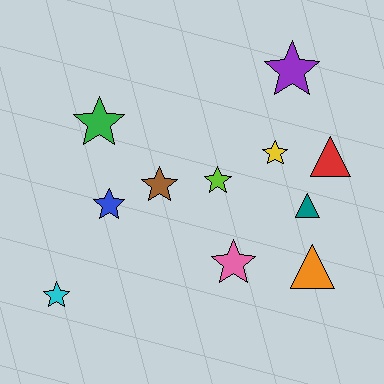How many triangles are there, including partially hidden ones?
There are 3 triangles.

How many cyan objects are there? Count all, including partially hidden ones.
There is 1 cyan object.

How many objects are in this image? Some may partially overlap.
There are 11 objects.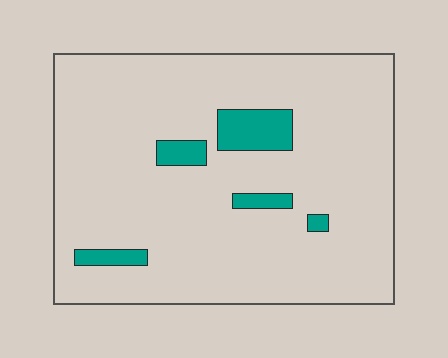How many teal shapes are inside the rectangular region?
5.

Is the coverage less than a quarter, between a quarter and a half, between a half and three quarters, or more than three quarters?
Less than a quarter.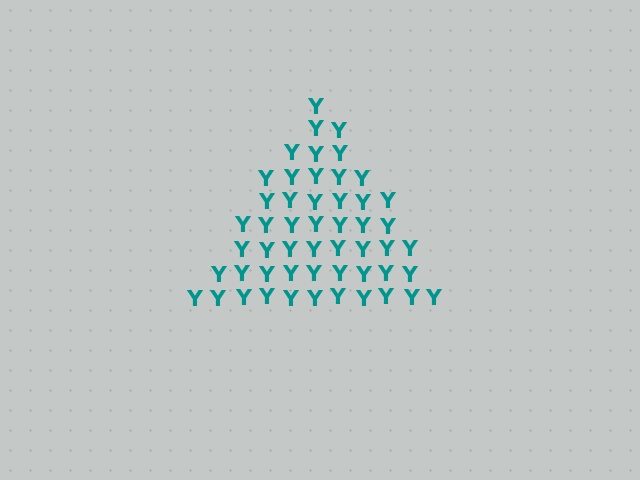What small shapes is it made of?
It is made of small letter Y's.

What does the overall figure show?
The overall figure shows a triangle.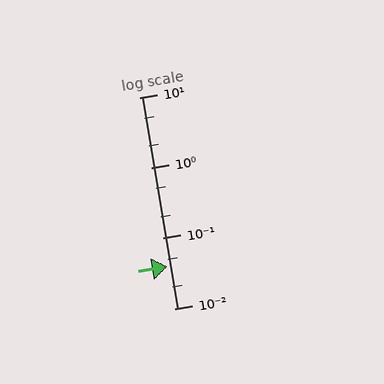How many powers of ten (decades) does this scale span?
The scale spans 3 decades, from 0.01 to 10.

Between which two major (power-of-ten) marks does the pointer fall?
The pointer is between 0.01 and 0.1.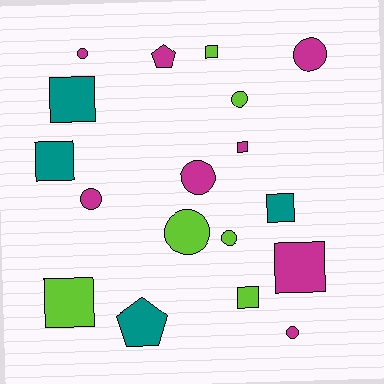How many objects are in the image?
There are 18 objects.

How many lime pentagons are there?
There are no lime pentagons.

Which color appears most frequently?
Magenta, with 8 objects.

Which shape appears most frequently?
Square, with 8 objects.